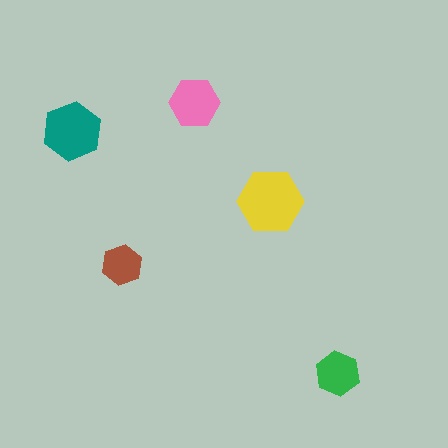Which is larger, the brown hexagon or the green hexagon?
The green one.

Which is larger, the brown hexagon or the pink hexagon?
The pink one.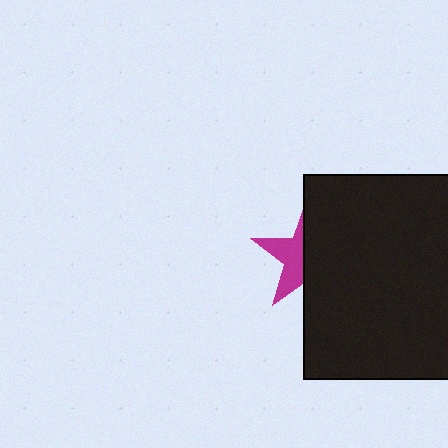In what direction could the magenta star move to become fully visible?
The magenta star could move left. That would shift it out from behind the black rectangle entirely.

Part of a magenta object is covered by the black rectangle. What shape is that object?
It is a star.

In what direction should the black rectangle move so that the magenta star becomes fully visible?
The black rectangle should move right. That is the shortest direction to clear the overlap and leave the magenta star fully visible.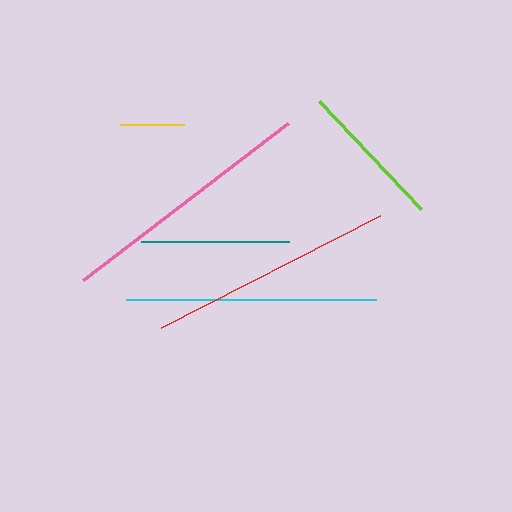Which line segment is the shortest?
The yellow line is the shortest at approximately 63 pixels.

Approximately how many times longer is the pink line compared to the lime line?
The pink line is approximately 1.7 times the length of the lime line.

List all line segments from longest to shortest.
From longest to shortest: pink, cyan, red, lime, teal, yellow.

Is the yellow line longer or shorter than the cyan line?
The cyan line is longer than the yellow line.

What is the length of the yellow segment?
The yellow segment is approximately 63 pixels long.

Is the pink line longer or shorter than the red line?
The pink line is longer than the red line.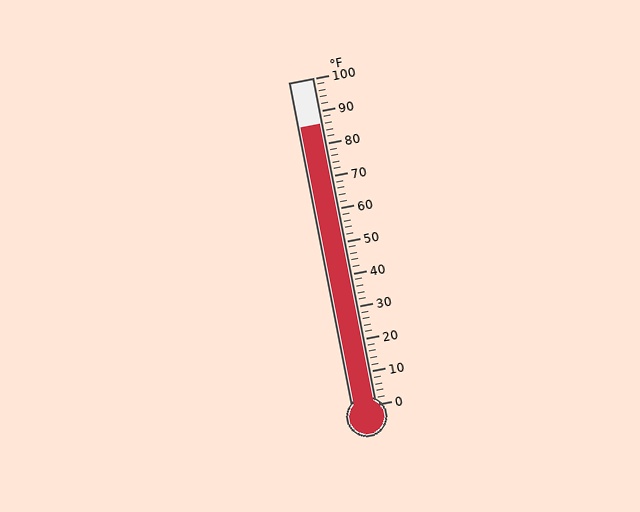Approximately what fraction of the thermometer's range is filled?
The thermometer is filled to approximately 85% of its range.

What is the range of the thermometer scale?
The thermometer scale ranges from 0°F to 100°F.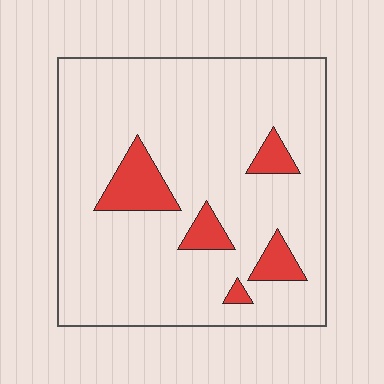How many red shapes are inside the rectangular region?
5.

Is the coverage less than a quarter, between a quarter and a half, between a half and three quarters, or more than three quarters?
Less than a quarter.